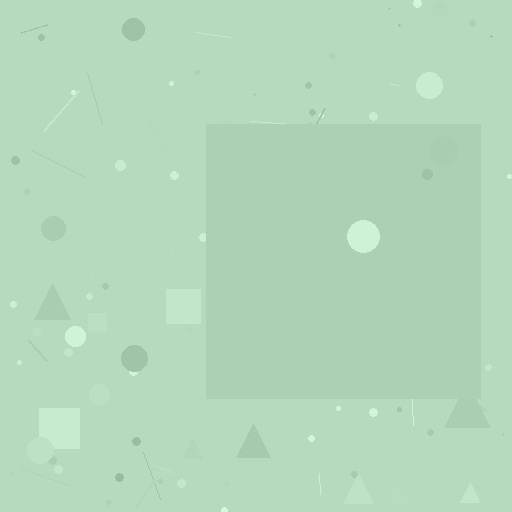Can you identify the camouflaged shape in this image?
The camouflaged shape is a square.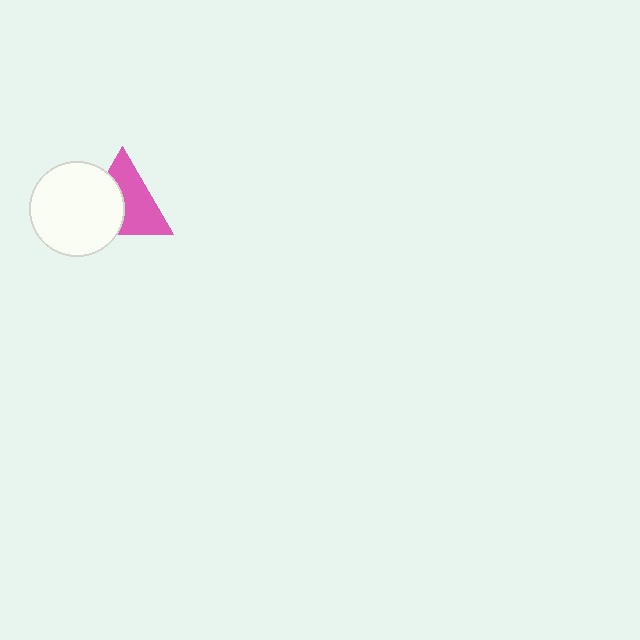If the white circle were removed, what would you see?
You would see the complete pink triangle.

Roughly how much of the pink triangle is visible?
About half of it is visible (roughly 57%).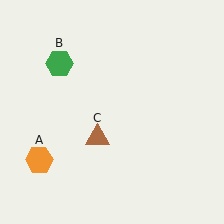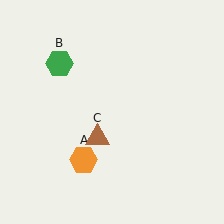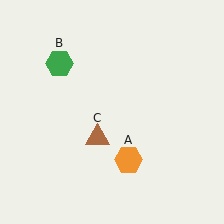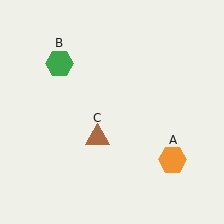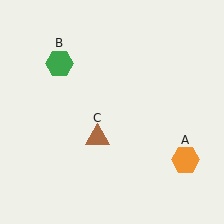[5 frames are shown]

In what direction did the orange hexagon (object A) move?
The orange hexagon (object A) moved right.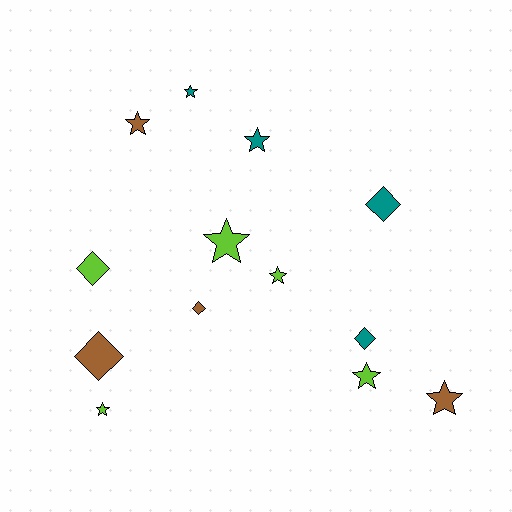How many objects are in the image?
There are 13 objects.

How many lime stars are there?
There are 4 lime stars.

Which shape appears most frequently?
Star, with 8 objects.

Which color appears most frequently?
Lime, with 5 objects.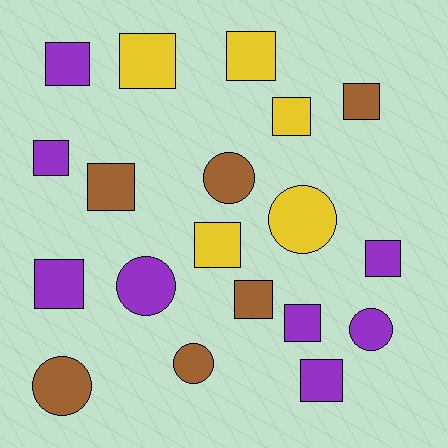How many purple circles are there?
There are 2 purple circles.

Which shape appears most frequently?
Square, with 13 objects.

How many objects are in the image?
There are 19 objects.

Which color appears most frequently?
Purple, with 8 objects.